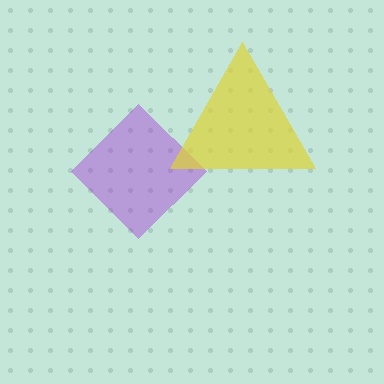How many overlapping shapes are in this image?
There are 2 overlapping shapes in the image.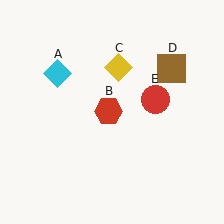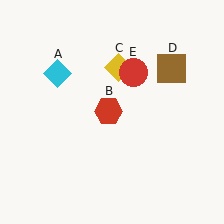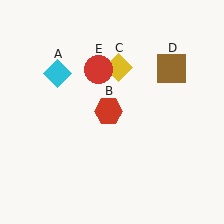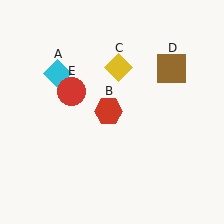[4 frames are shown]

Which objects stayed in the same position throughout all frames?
Cyan diamond (object A) and red hexagon (object B) and yellow diamond (object C) and brown square (object D) remained stationary.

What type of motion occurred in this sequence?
The red circle (object E) rotated counterclockwise around the center of the scene.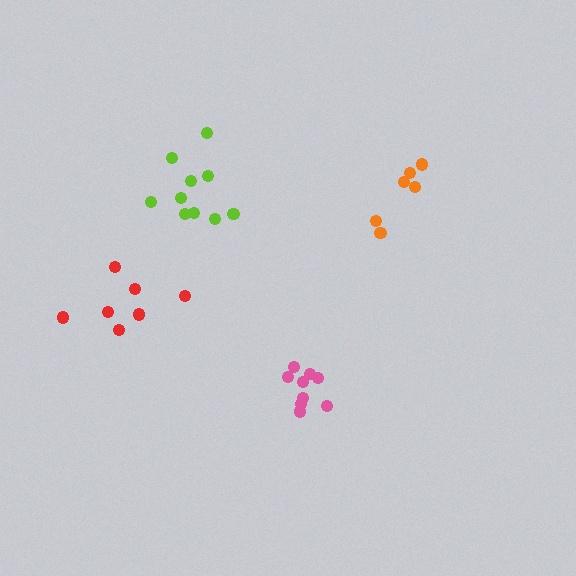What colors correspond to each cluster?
The clusters are colored: pink, orange, red, lime.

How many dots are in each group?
Group 1: 9 dots, Group 2: 6 dots, Group 3: 7 dots, Group 4: 10 dots (32 total).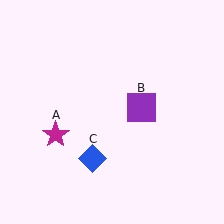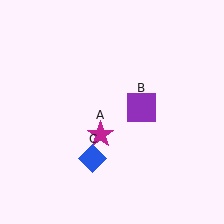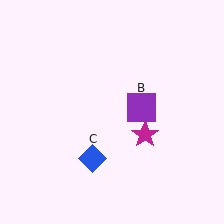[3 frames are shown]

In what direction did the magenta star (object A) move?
The magenta star (object A) moved right.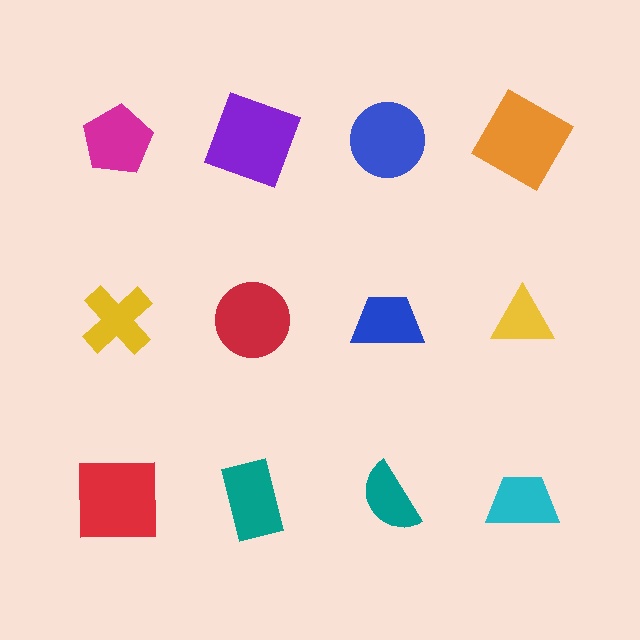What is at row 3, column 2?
A teal rectangle.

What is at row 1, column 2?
A purple square.